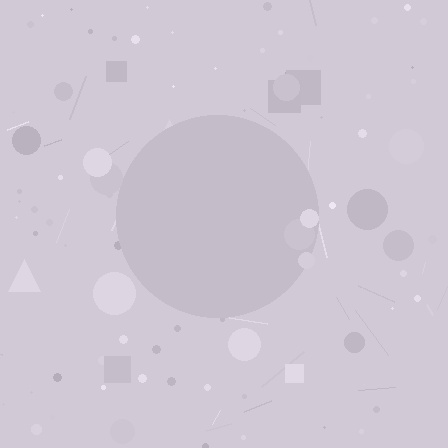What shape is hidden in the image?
A circle is hidden in the image.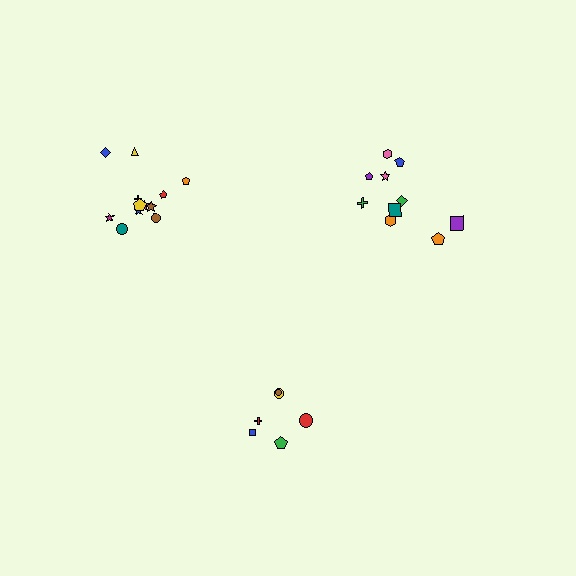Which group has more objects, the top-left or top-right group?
The top-left group.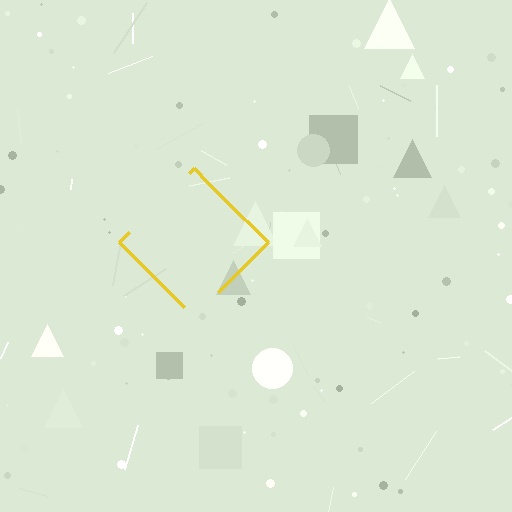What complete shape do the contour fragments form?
The contour fragments form a diamond.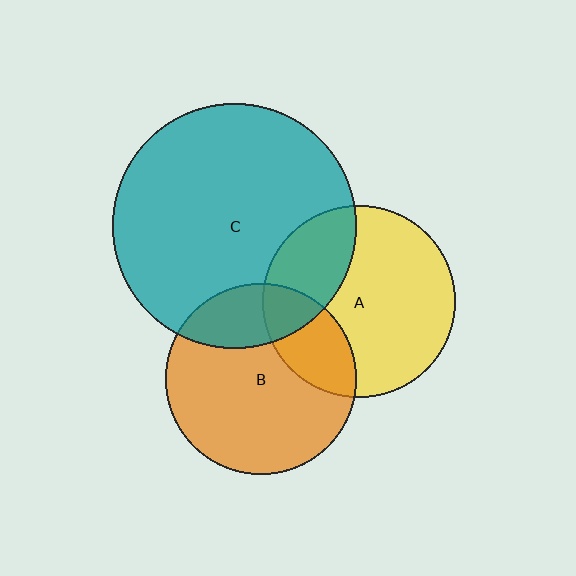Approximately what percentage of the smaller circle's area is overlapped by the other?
Approximately 25%.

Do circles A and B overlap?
Yes.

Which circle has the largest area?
Circle C (teal).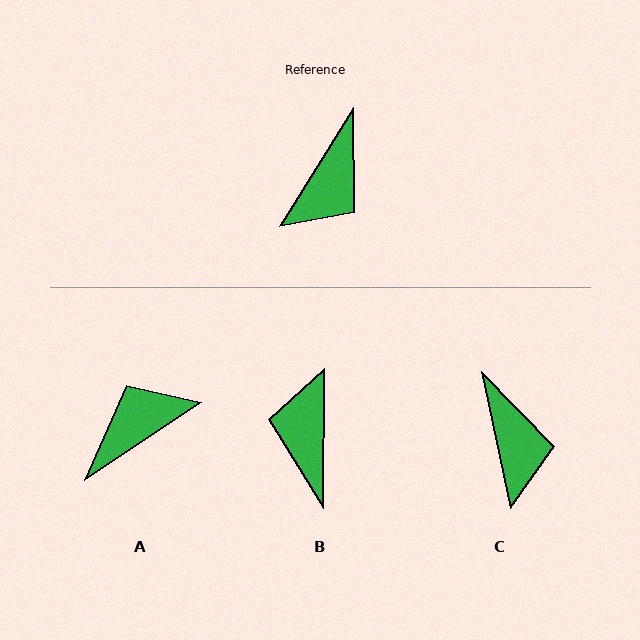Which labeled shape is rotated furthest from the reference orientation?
A, about 155 degrees away.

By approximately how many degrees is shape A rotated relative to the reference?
Approximately 155 degrees counter-clockwise.